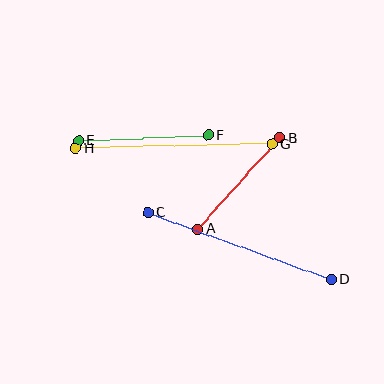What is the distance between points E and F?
The distance is approximately 130 pixels.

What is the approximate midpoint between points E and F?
The midpoint is at approximately (144, 138) pixels.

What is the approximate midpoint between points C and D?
The midpoint is at approximately (240, 246) pixels.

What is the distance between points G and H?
The distance is approximately 197 pixels.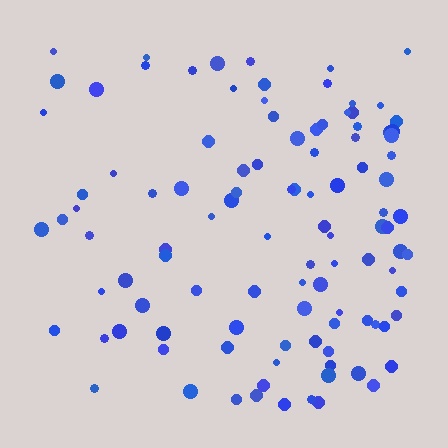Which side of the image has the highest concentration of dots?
The right.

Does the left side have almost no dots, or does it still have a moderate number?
Still a moderate number, just noticeably fewer than the right.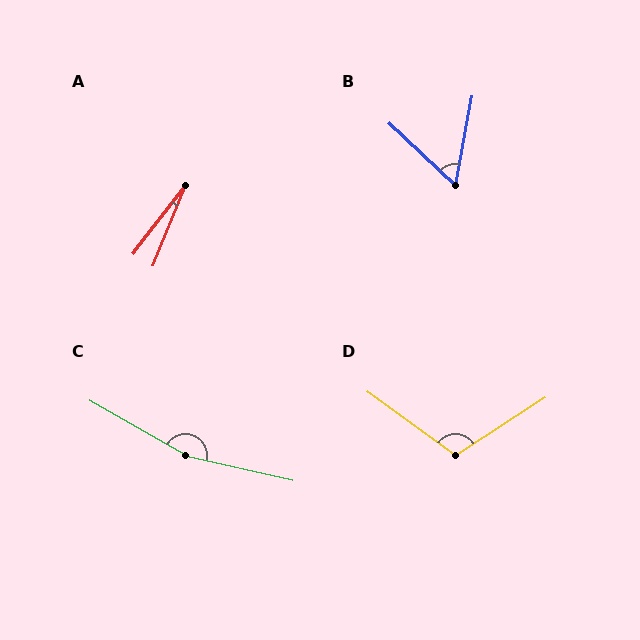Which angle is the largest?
C, at approximately 163 degrees.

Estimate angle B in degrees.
Approximately 57 degrees.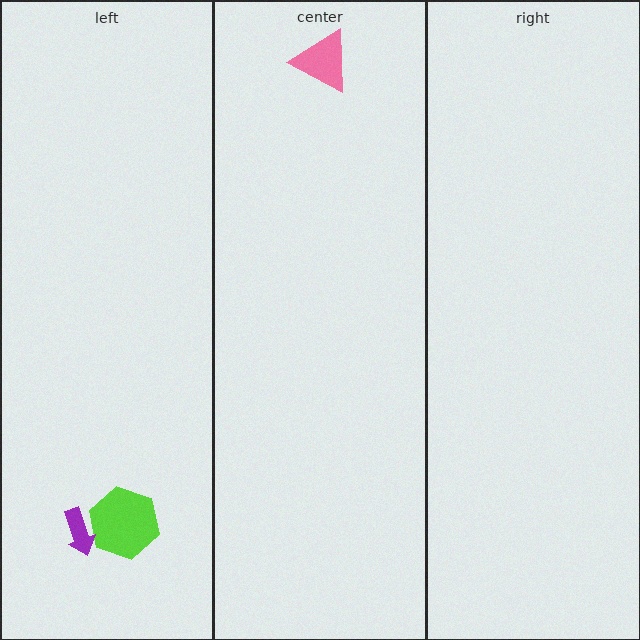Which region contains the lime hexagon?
The left region.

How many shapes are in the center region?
1.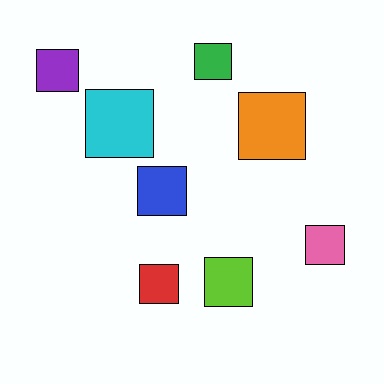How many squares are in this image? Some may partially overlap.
There are 8 squares.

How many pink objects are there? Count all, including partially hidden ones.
There is 1 pink object.